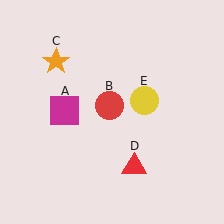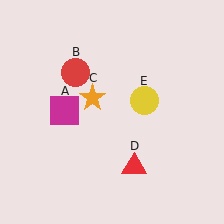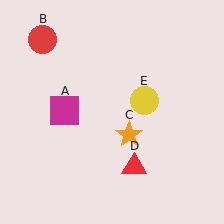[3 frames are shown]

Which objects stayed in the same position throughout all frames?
Magenta square (object A) and red triangle (object D) and yellow circle (object E) remained stationary.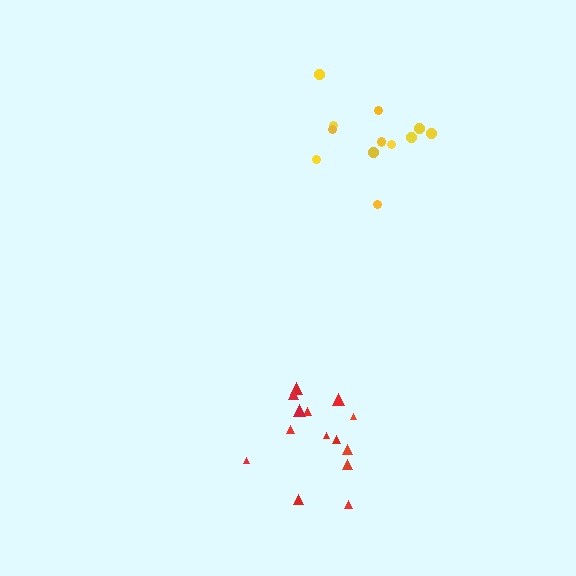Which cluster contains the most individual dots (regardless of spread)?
Red (14).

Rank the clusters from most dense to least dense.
red, yellow.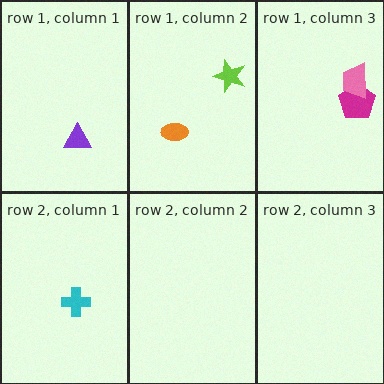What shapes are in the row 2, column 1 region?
The cyan cross.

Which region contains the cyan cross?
The row 2, column 1 region.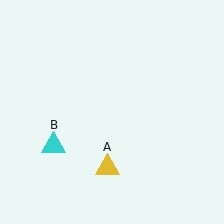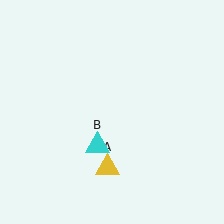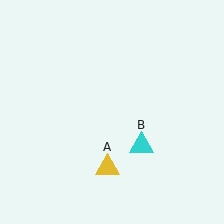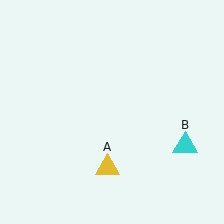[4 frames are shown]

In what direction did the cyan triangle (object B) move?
The cyan triangle (object B) moved right.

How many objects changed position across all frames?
1 object changed position: cyan triangle (object B).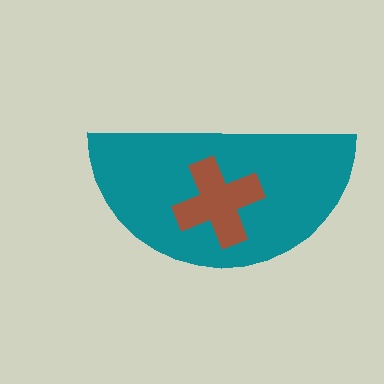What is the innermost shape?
The brown cross.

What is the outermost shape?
The teal semicircle.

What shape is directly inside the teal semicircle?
The brown cross.